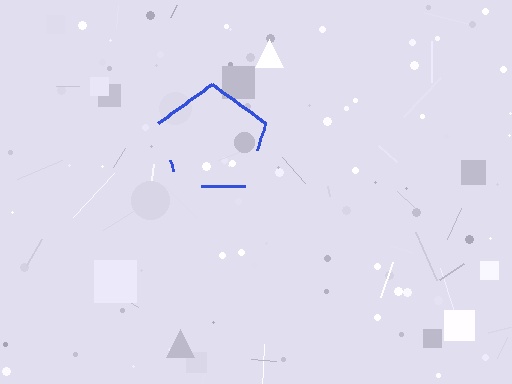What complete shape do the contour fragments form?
The contour fragments form a pentagon.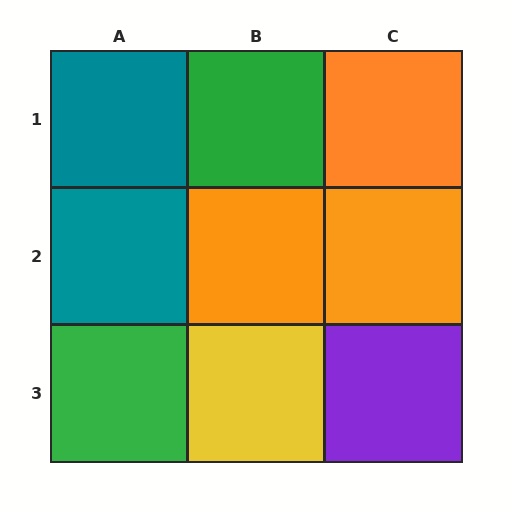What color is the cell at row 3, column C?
Purple.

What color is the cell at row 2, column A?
Teal.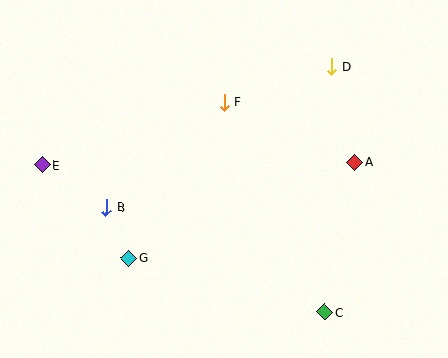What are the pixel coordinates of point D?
Point D is at (331, 66).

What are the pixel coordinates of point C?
Point C is at (325, 312).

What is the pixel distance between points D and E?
The distance between D and E is 305 pixels.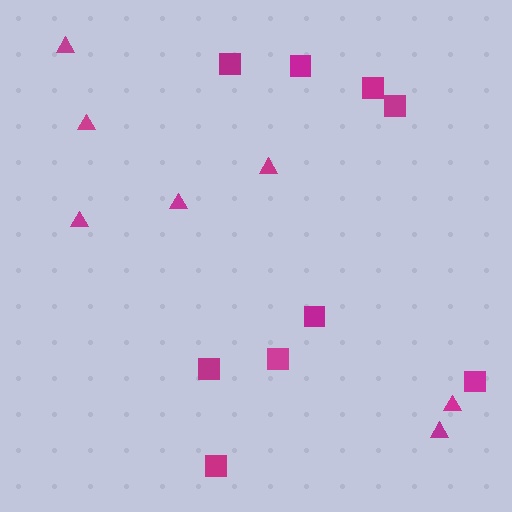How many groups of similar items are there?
There are 2 groups: one group of squares (9) and one group of triangles (7).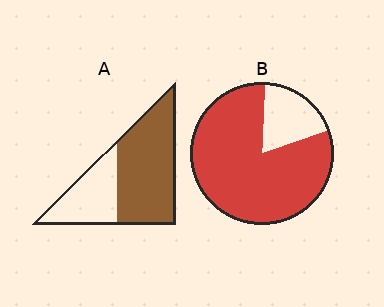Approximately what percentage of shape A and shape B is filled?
A is approximately 65% and B is approximately 80%.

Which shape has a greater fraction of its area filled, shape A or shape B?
Shape B.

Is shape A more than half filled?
Yes.